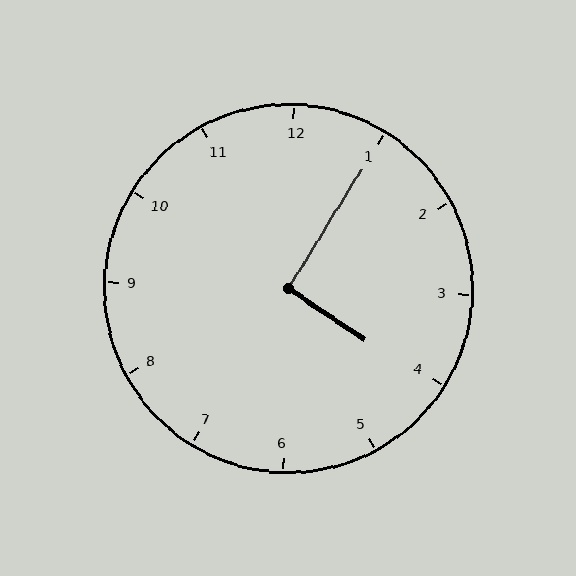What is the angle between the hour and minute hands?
Approximately 92 degrees.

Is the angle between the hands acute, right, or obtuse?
It is right.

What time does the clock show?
4:05.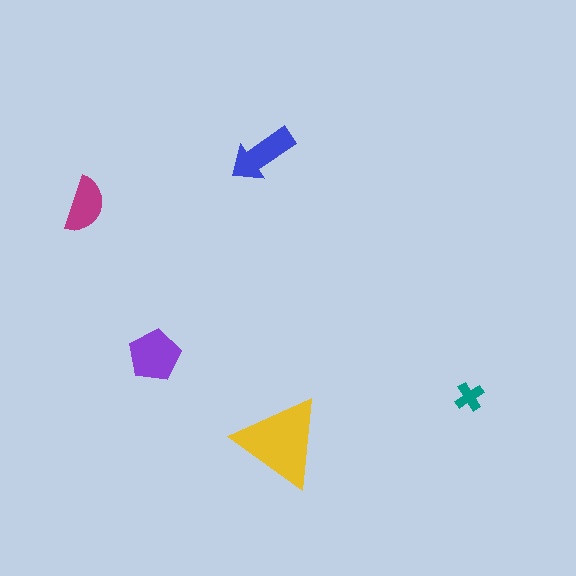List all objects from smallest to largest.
The teal cross, the magenta semicircle, the blue arrow, the purple pentagon, the yellow triangle.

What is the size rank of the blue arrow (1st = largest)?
3rd.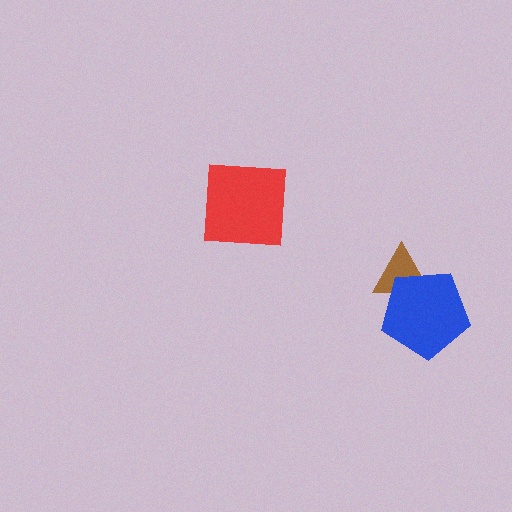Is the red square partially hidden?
No, no other shape covers it.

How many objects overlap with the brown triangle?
1 object overlaps with the brown triangle.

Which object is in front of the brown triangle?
The blue pentagon is in front of the brown triangle.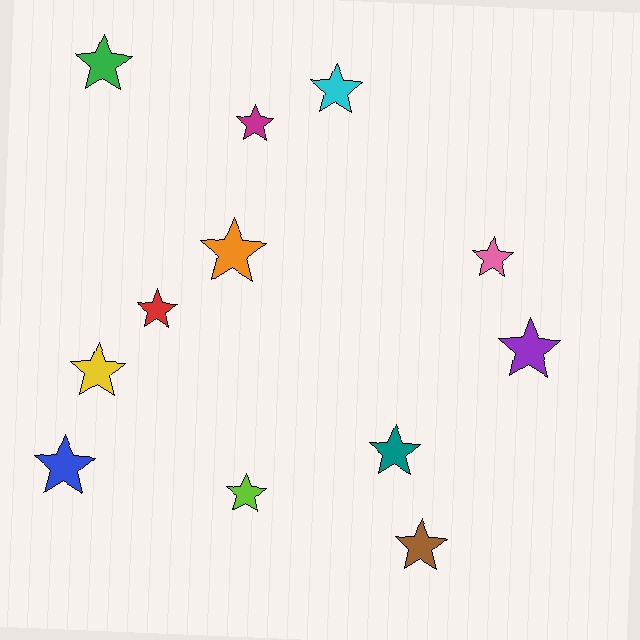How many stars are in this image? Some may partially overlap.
There are 12 stars.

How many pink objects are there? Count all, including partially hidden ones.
There is 1 pink object.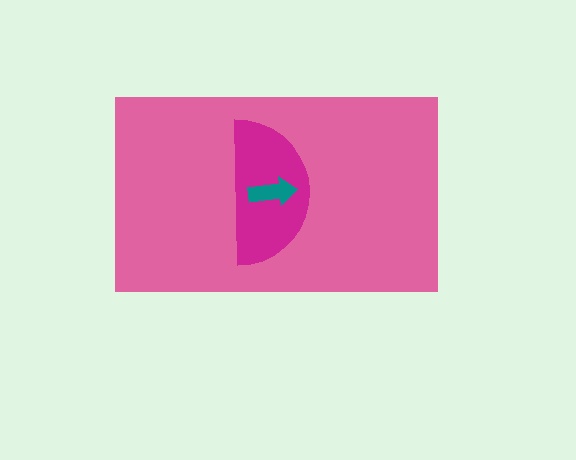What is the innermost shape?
The teal arrow.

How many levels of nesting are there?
3.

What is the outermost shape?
The pink rectangle.